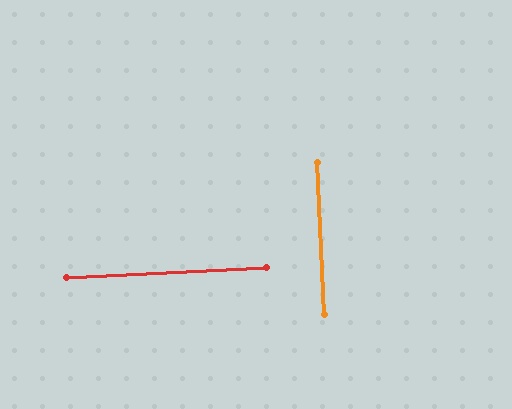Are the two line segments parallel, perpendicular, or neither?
Perpendicular — they meet at approximately 89°.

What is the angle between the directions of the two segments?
Approximately 89 degrees.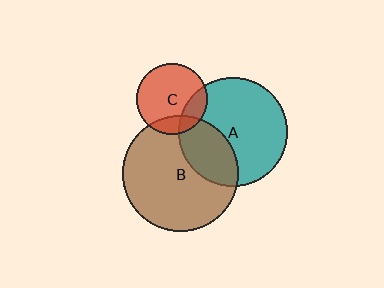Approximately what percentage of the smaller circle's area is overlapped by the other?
Approximately 20%.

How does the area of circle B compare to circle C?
Approximately 2.7 times.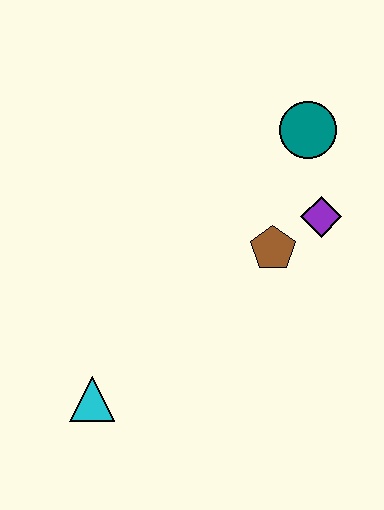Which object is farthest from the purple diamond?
The cyan triangle is farthest from the purple diamond.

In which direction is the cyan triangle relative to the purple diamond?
The cyan triangle is to the left of the purple diamond.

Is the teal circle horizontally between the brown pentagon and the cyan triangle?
No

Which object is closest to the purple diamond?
The brown pentagon is closest to the purple diamond.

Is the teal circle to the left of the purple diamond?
Yes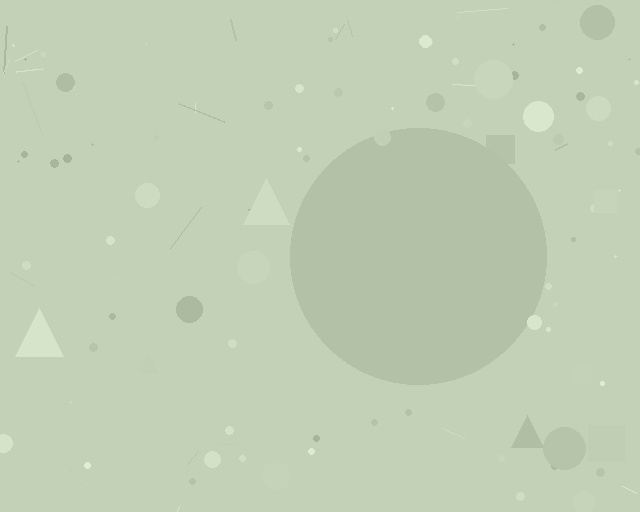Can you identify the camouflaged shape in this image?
The camouflaged shape is a circle.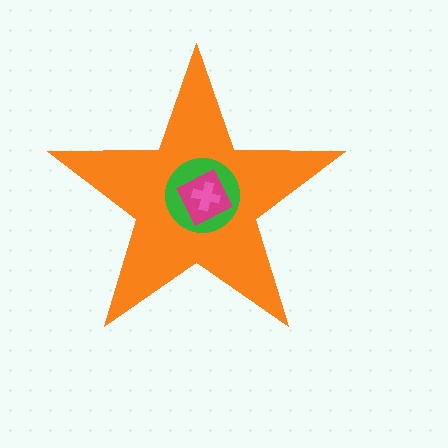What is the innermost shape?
The pink cross.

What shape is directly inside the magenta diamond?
The pink cross.